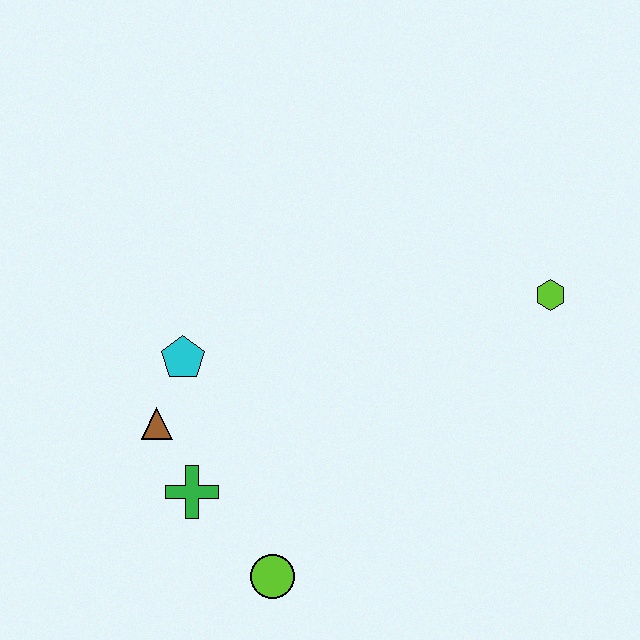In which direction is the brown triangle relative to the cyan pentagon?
The brown triangle is below the cyan pentagon.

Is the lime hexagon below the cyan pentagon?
No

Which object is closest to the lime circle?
The green cross is closest to the lime circle.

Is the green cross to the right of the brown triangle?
Yes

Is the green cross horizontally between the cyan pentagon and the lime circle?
Yes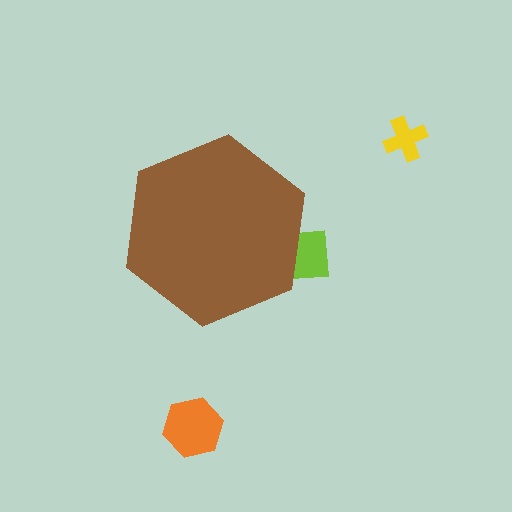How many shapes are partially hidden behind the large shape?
1 shape is partially hidden.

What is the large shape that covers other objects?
A brown hexagon.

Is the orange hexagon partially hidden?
No, the orange hexagon is fully visible.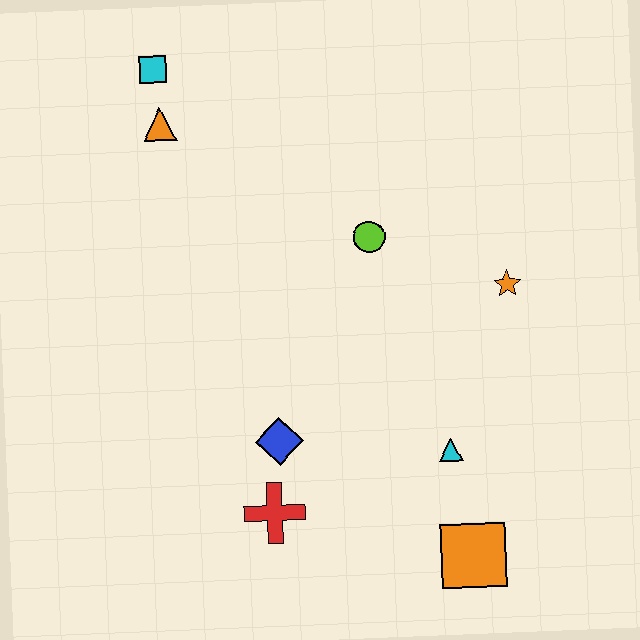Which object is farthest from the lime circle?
The orange square is farthest from the lime circle.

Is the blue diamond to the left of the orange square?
Yes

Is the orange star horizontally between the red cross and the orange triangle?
No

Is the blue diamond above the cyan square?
No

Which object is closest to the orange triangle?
The cyan square is closest to the orange triangle.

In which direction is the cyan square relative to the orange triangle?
The cyan square is above the orange triangle.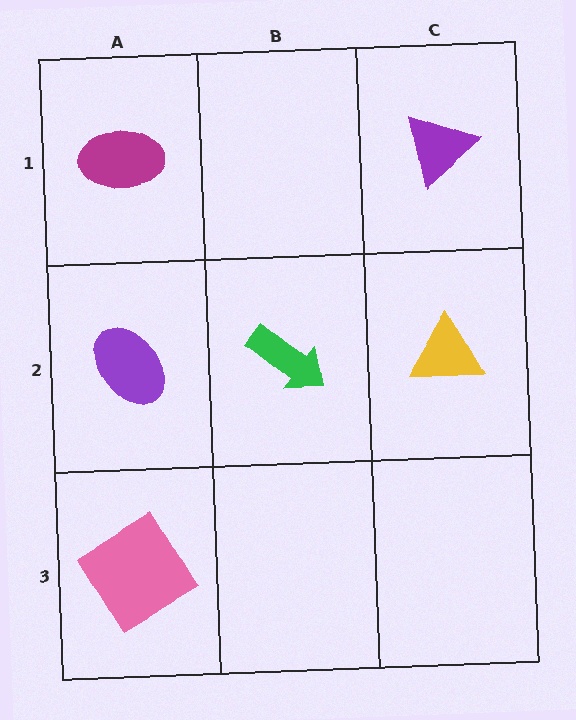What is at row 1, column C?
A purple triangle.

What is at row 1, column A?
A magenta ellipse.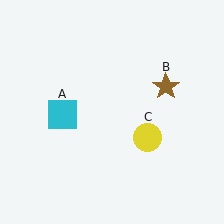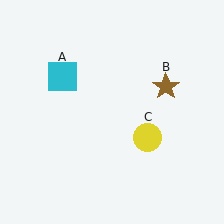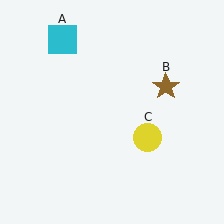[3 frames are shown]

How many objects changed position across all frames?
1 object changed position: cyan square (object A).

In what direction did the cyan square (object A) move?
The cyan square (object A) moved up.